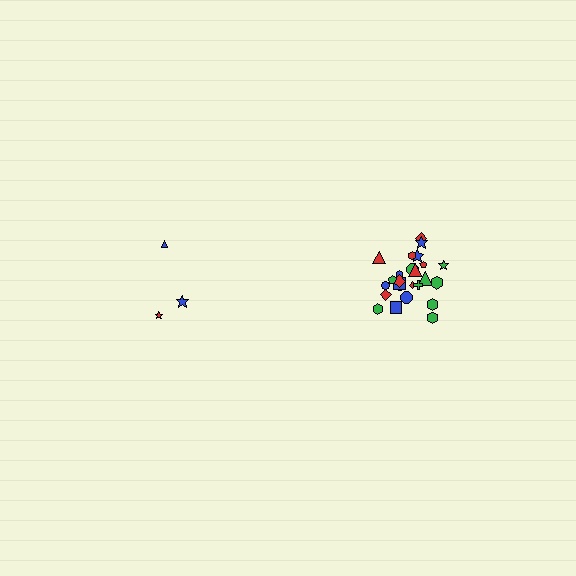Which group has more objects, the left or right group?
The right group.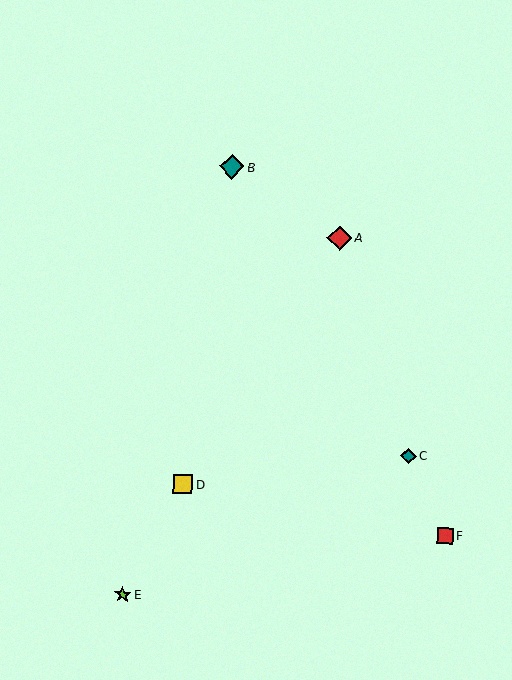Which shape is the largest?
The red diamond (labeled A) is the largest.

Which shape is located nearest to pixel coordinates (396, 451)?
The teal diamond (labeled C) at (409, 456) is nearest to that location.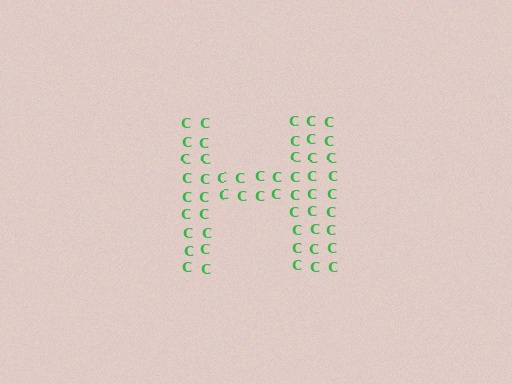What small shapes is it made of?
It is made of small letter C's.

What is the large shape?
The large shape is the letter H.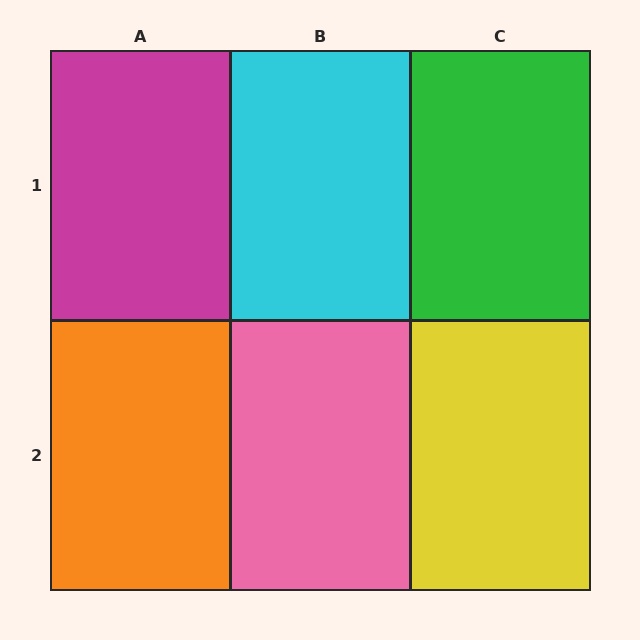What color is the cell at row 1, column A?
Magenta.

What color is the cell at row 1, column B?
Cyan.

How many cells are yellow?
1 cell is yellow.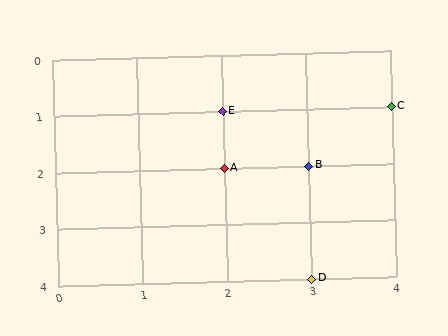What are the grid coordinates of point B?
Point B is at grid coordinates (3, 2).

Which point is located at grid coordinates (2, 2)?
Point A is at (2, 2).